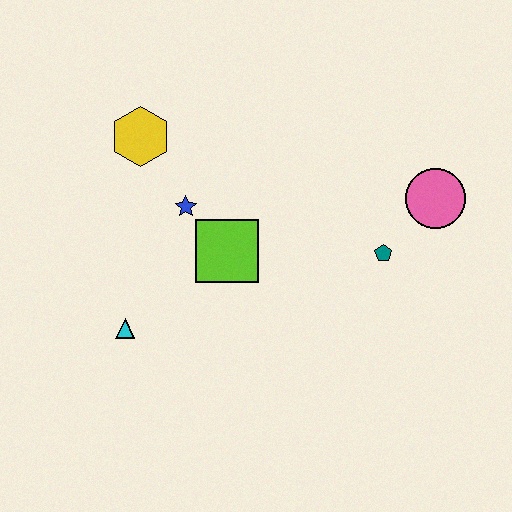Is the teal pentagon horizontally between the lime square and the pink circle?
Yes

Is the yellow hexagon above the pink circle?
Yes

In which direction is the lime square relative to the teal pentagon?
The lime square is to the left of the teal pentagon.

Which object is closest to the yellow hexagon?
The blue star is closest to the yellow hexagon.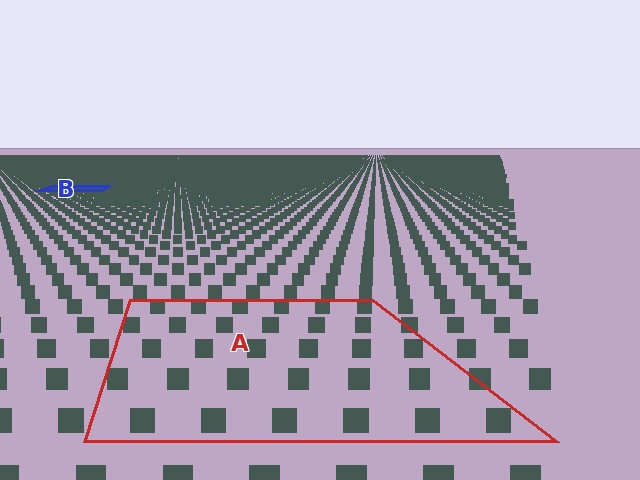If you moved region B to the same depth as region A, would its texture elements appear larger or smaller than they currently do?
They would appear larger. At a closer depth, the same texture elements are projected at a bigger on-screen size.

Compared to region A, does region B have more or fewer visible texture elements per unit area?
Region B has more texture elements per unit area — they are packed more densely because it is farther away.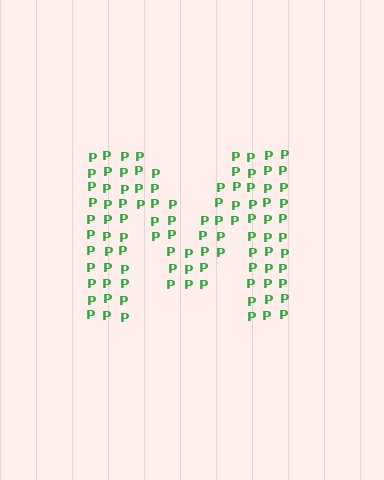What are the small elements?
The small elements are letter P's.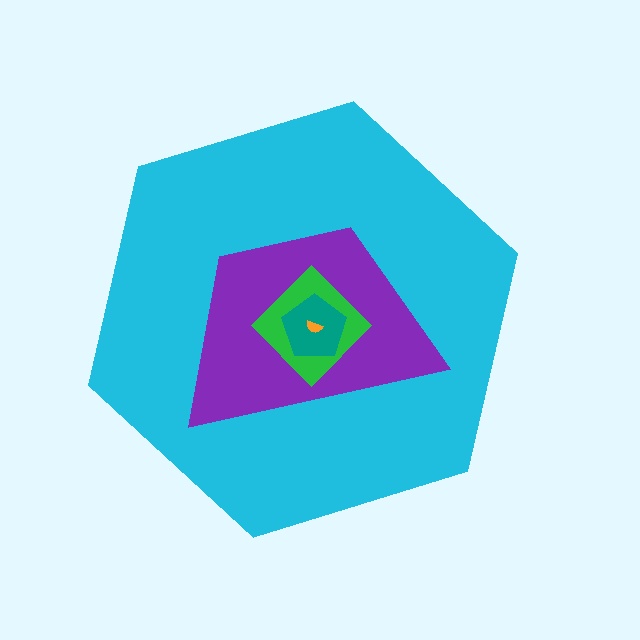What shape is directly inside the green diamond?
The teal pentagon.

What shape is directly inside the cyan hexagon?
The purple trapezoid.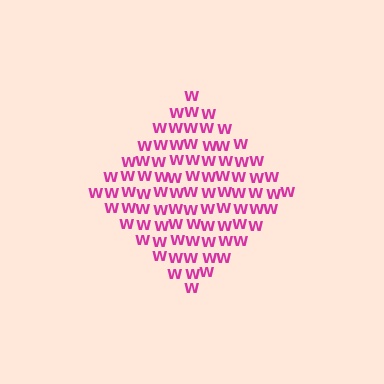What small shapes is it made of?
It is made of small letter W's.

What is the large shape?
The large shape is a diamond.